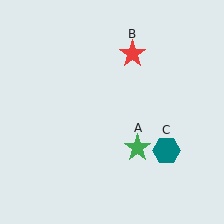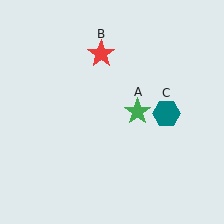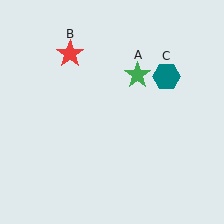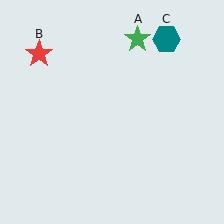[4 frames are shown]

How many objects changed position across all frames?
3 objects changed position: green star (object A), red star (object B), teal hexagon (object C).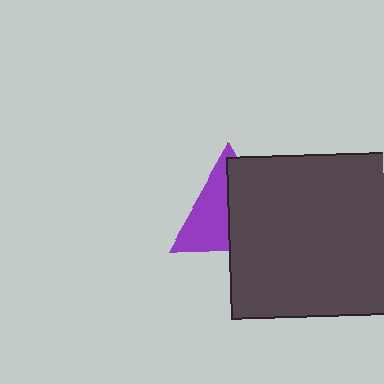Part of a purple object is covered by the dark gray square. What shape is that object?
It is a triangle.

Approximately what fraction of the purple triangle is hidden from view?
Roughly 52% of the purple triangle is hidden behind the dark gray square.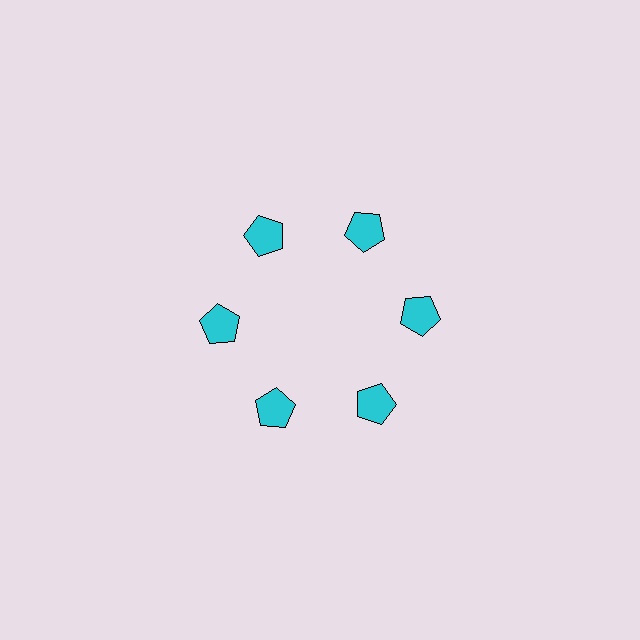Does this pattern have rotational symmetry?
Yes, this pattern has 6-fold rotational symmetry. It looks the same after rotating 60 degrees around the center.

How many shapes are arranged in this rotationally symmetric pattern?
There are 6 shapes, arranged in 6 groups of 1.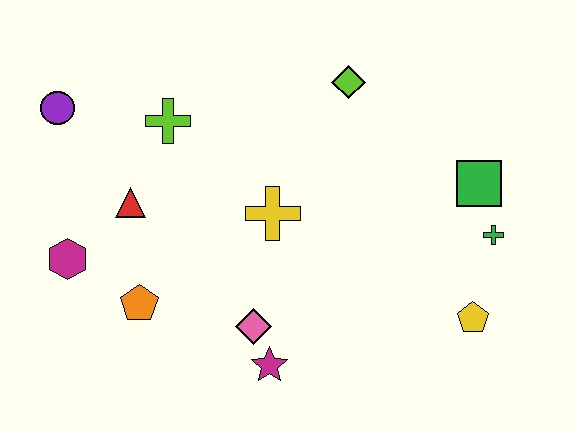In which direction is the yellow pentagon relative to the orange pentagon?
The yellow pentagon is to the right of the orange pentagon.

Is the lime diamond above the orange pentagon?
Yes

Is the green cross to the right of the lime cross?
Yes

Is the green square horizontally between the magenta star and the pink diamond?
No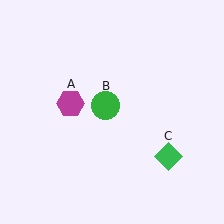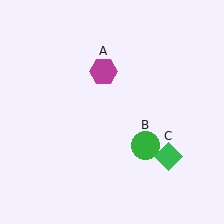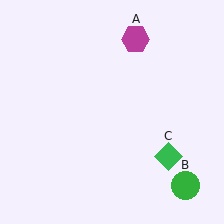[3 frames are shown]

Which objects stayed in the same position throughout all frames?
Green diamond (object C) remained stationary.